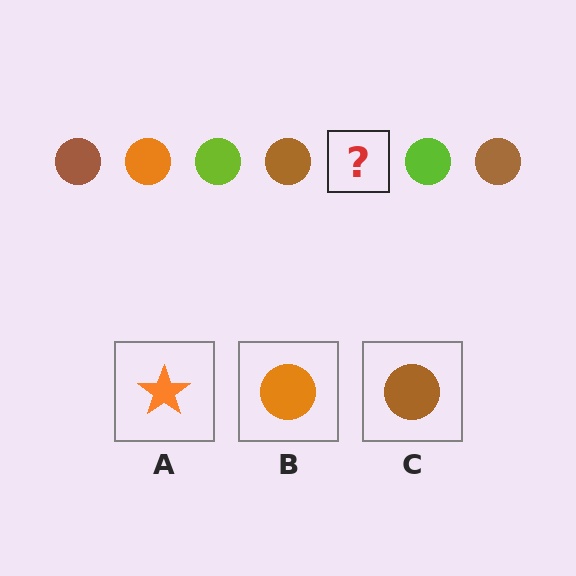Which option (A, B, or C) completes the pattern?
B.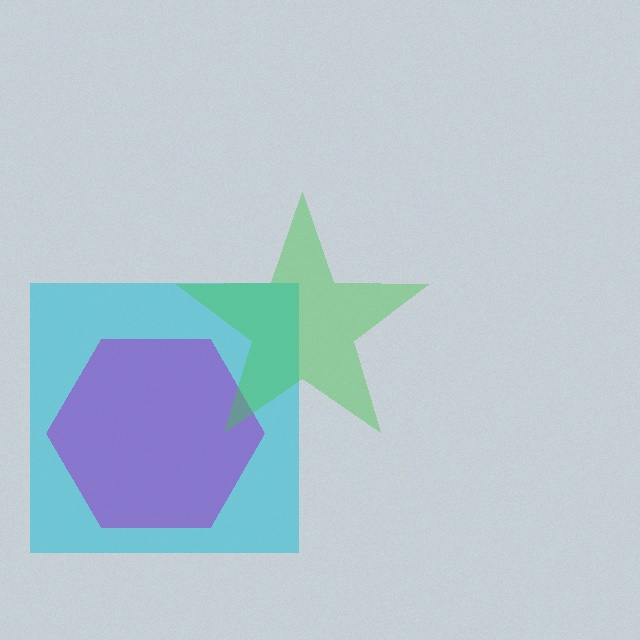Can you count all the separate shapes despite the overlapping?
Yes, there are 3 separate shapes.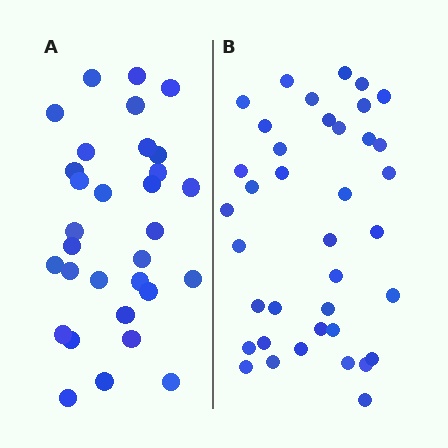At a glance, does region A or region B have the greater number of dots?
Region B (the right region) has more dots.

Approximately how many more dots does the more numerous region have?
Region B has roughly 8 or so more dots than region A.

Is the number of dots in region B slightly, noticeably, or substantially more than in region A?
Region B has only slightly more — the two regions are fairly close. The ratio is roughly 1.2 to 1.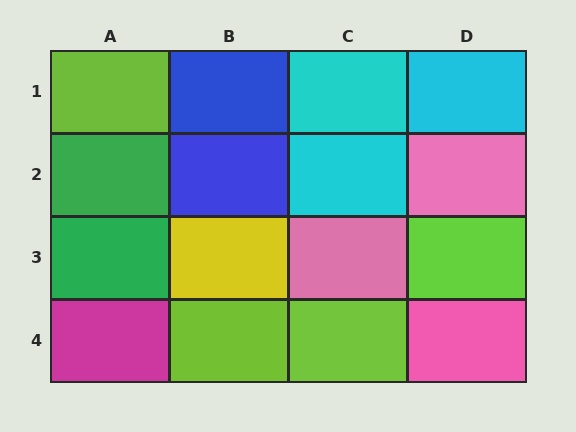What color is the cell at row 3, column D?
Lime.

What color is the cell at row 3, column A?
Green.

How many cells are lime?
4 cells are lime.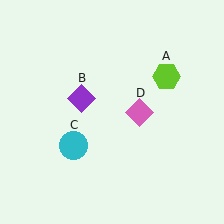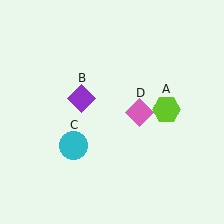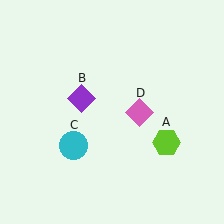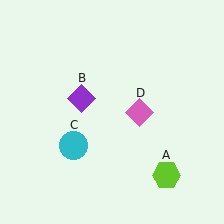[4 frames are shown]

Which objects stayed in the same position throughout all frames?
Purple diamond (object B) and cyan circle (object C) and pink diamond (object D) remained stationary.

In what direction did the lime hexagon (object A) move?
The lime hexagon (object A) moved down.